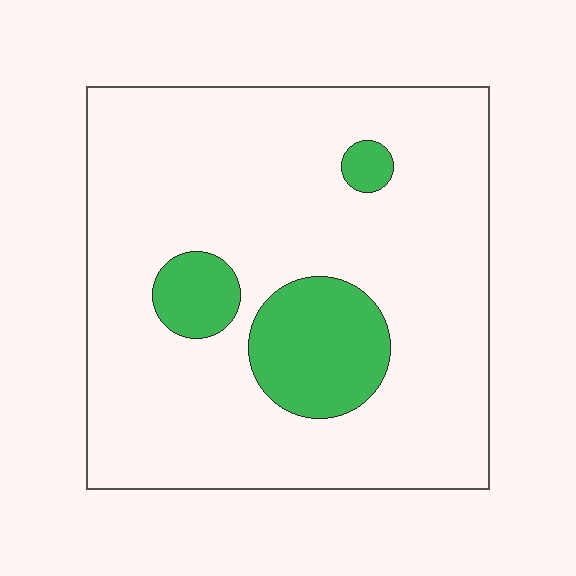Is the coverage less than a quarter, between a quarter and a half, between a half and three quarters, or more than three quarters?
Less than a quarter.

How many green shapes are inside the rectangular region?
3.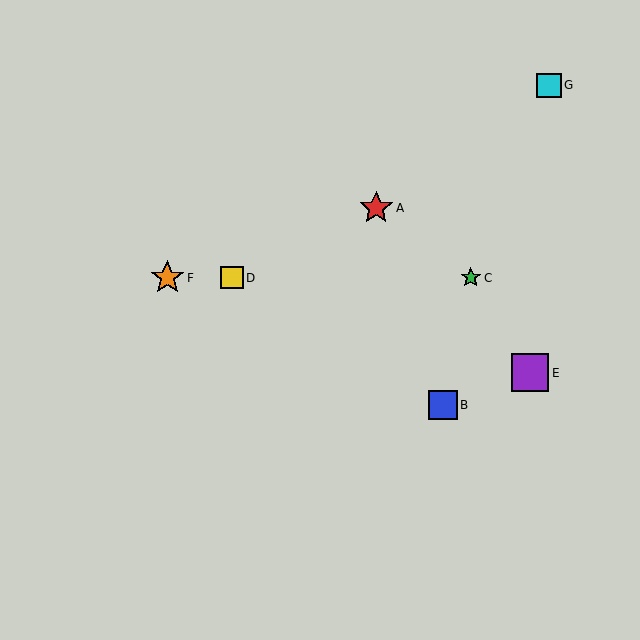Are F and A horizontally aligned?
No, F is at y≈278 and A is at y≈208.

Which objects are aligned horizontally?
Objects C, D, F are aligned horizontally.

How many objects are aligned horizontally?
3 objects (C, D, F) are aligned horizontally.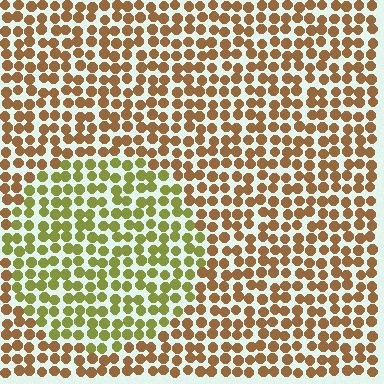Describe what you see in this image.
The image is filled with small brown elements in a uniform arrangement. A circle-shaped region is visible where the elements are tinted to a slightly different hue, forming a subtle color boundary.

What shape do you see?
I see a circle.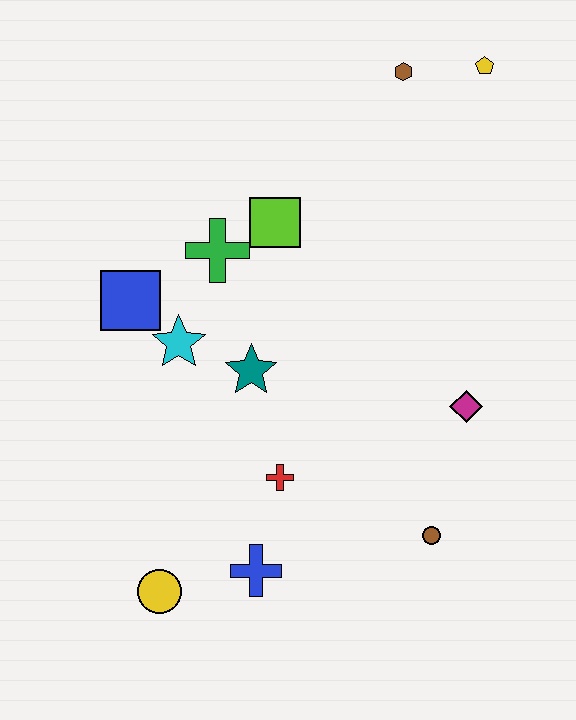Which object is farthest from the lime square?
The yellow circle is farthest from the lime square.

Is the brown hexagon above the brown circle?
Yes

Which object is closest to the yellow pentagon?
The brown hexagon is closest to the yellow pentagon.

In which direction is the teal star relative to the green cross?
The teal star is below the green cross.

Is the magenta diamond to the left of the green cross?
No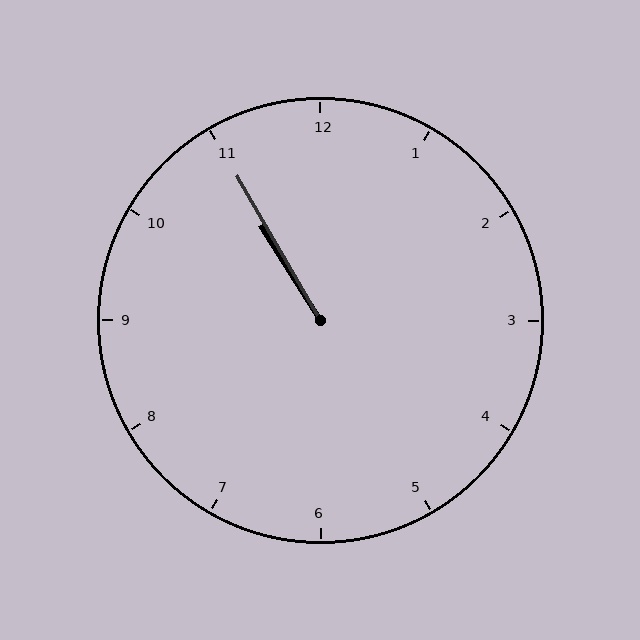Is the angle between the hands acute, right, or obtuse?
It is acute.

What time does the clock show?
10:55.